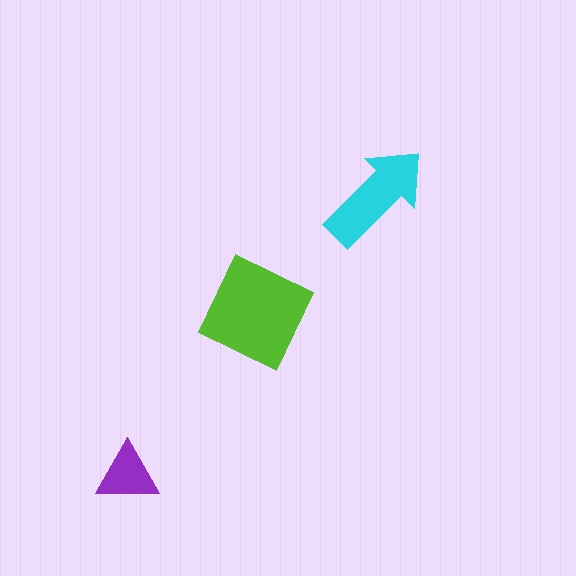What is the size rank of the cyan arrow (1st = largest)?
2nd.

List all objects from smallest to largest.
The purple triangle, the cyan arrow, the lime square.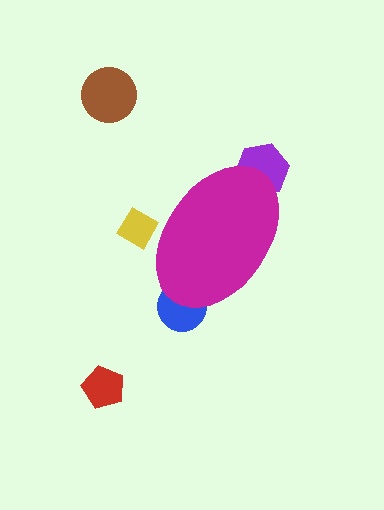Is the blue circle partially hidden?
Yes, the blue circle is partially hidden behind the magenta ellipse.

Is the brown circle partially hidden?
No, the brown circle is fully visible.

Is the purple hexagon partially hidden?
Yes, the purple hexagon is partially hidden behind the magenta ellipse.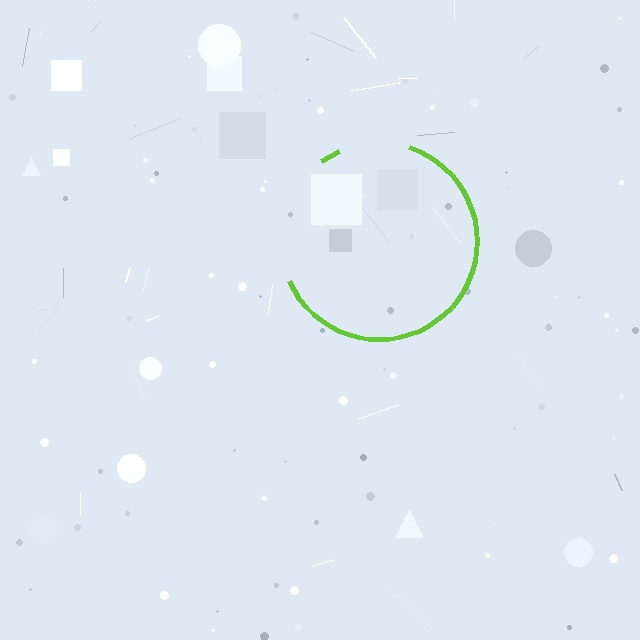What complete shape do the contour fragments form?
The contour fragments form a circle.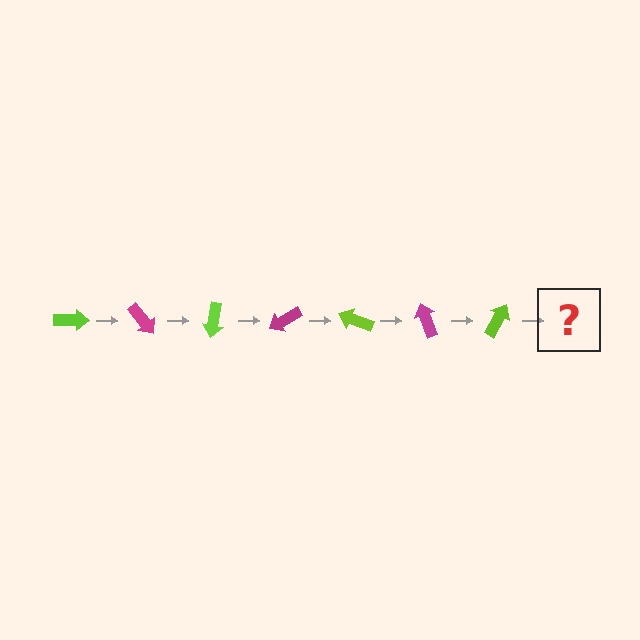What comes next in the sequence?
The next element should be a magenta arrow, rotated 350 degrees from the start.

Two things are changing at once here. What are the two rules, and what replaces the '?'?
The two rules are that it rotates 50 degrees each step and the color cycles through lime and magenta. The '?' should be a magenta arrow, rotated 350 degrees from the start.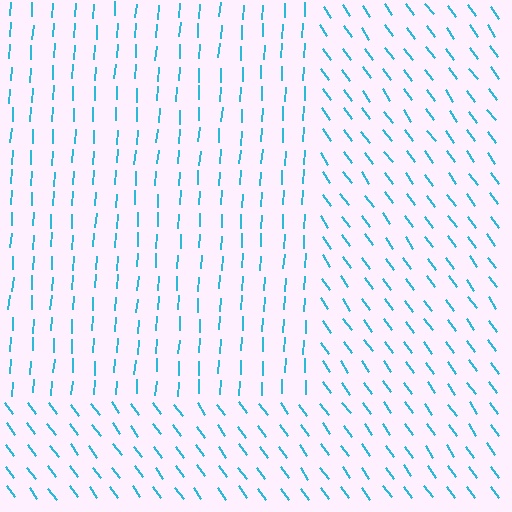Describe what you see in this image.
The image is filled with small cyan line segments. A rectangle region in the image has lines oriented differently from the surrounding lines, creating a visible texture boundary.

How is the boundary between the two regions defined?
The boundary is defined purely by a change in line orientation (approximately 39 degrees difference). All lines are the same color and thickness.